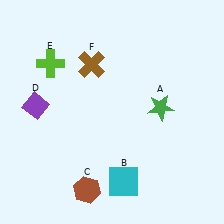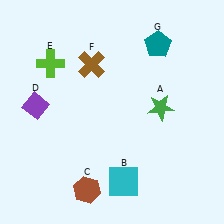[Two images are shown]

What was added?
A teal pentagon (G) was added in Image 2.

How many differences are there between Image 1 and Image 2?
There is 1 difference between the two images.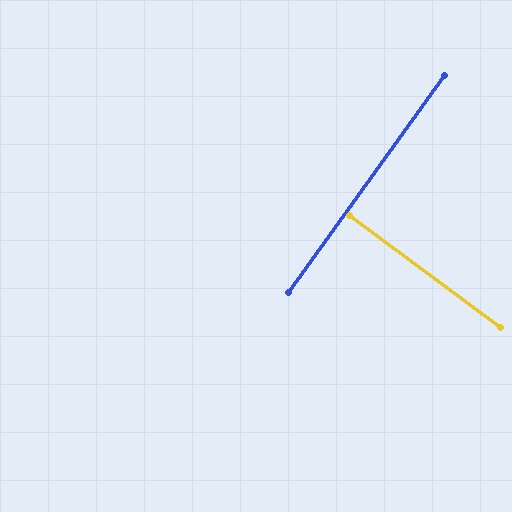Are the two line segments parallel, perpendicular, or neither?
Perpendicular — they meet at approximately 89°.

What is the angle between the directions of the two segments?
Approximately 89 degrees.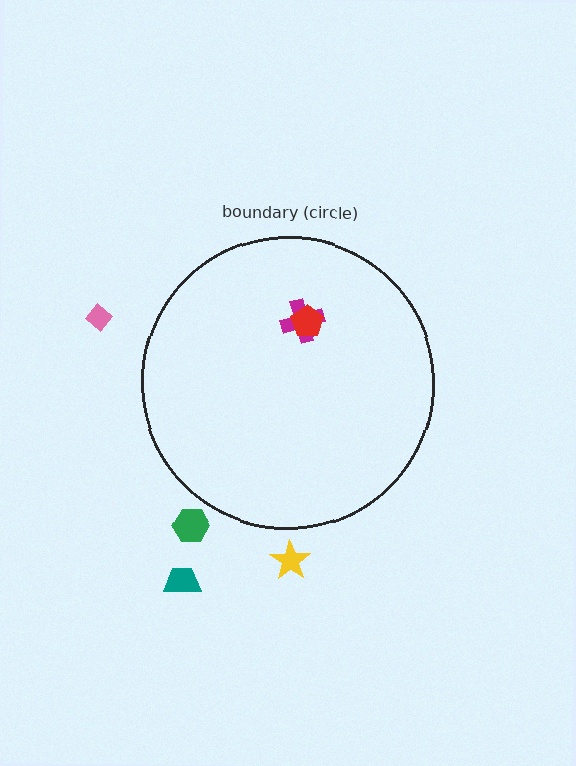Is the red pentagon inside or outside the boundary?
Inside.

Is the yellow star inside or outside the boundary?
Outside.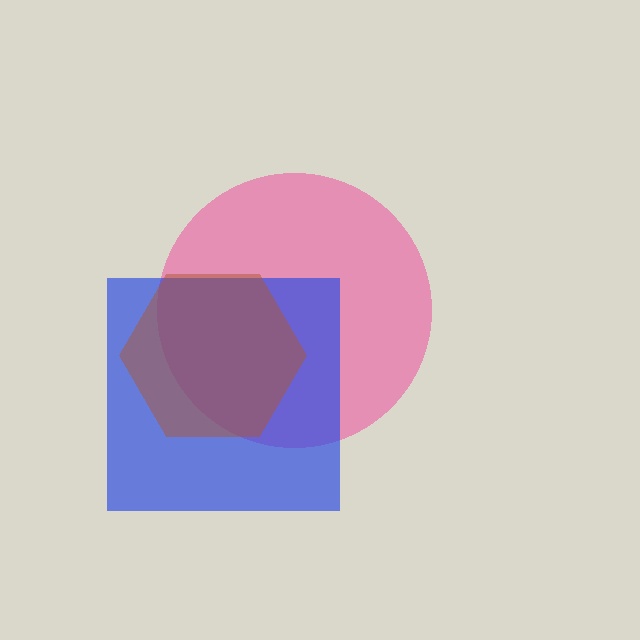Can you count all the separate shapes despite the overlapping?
Yes, there are 3 separate shapes.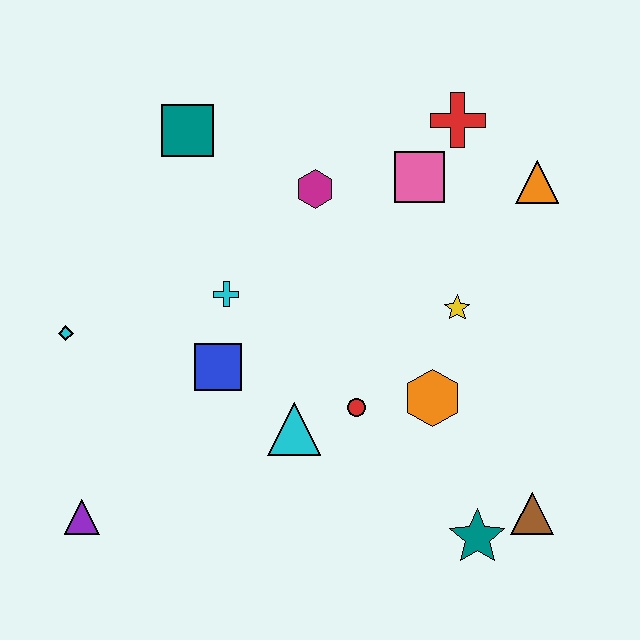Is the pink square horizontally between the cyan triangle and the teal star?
Yes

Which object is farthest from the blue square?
The orange triangle is farthest from the blue square.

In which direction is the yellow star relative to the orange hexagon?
The yellow star is above the orange hexagon.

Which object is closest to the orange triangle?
The red cross is closest to the orange triangle.